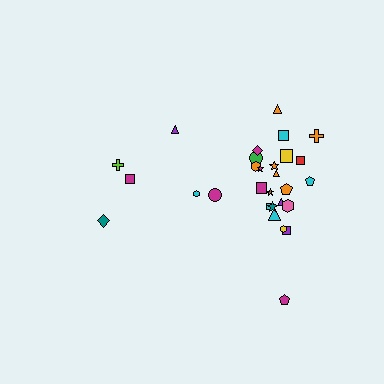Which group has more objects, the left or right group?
The right group.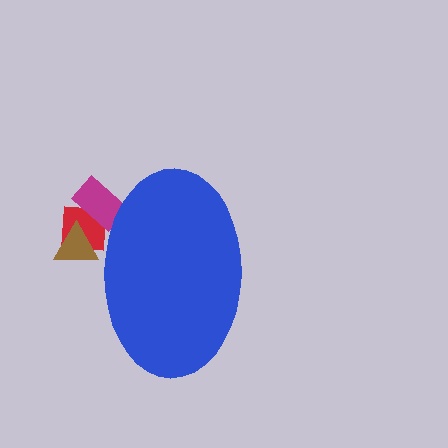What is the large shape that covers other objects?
A blue ellipse.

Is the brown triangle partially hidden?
Yes, the brown triangle is partially hidden behind the blue ellipse.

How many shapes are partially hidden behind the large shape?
3 shapes are partially hidden.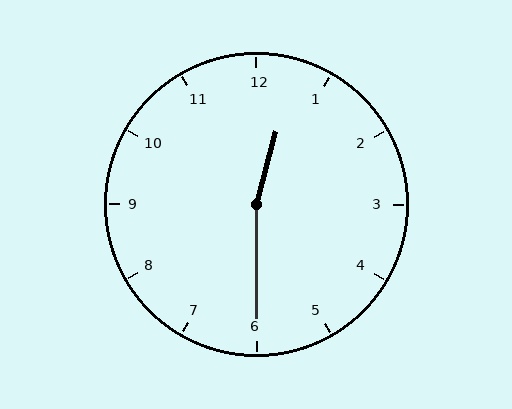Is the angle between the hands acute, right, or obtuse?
It is obtuse.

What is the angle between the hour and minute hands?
Approximately 165 degrees.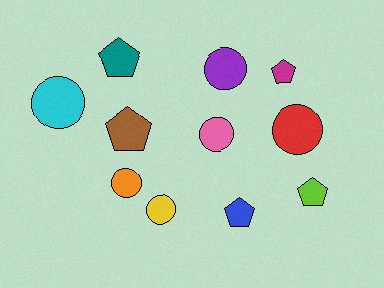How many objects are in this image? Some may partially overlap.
There are 11 objects.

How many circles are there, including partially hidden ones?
There are 6 circles.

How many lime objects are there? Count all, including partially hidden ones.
There is 1 lime object.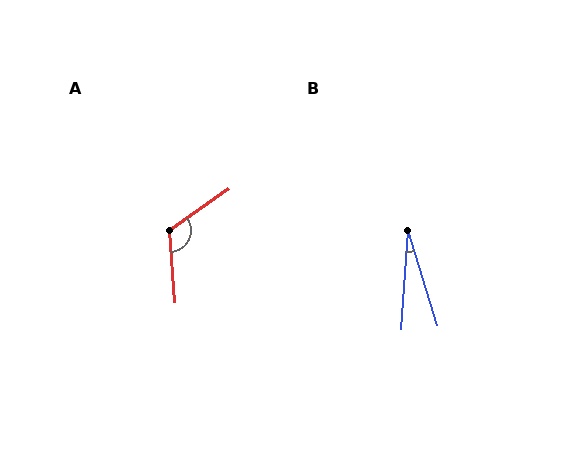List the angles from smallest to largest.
B (21°), A (121°).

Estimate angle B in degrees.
Approximately 21 degrees.